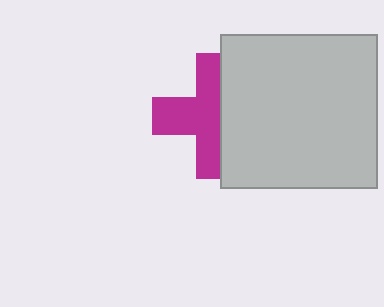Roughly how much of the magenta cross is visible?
About half of it is visible (roughly 58%).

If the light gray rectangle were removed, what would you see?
You would see the complete magenta cross.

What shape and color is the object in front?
The object in front is a light gray rectangle.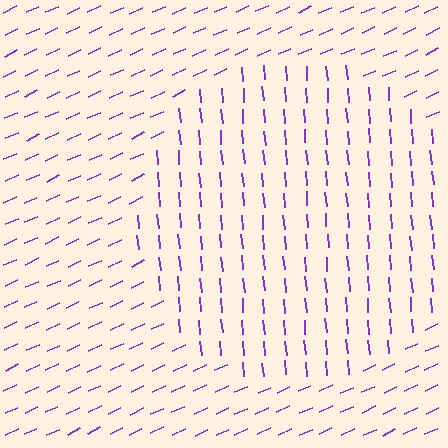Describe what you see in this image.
The image is filled with small purple line segments. A circle region in the image has lines oriented differently from the surrounding lines, creating a visible texture boundary.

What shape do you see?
I see a circle.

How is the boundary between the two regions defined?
The boundary is defined purely by a change in line orientation (approximately 70 degrees difference). All lines are the same color and thickness.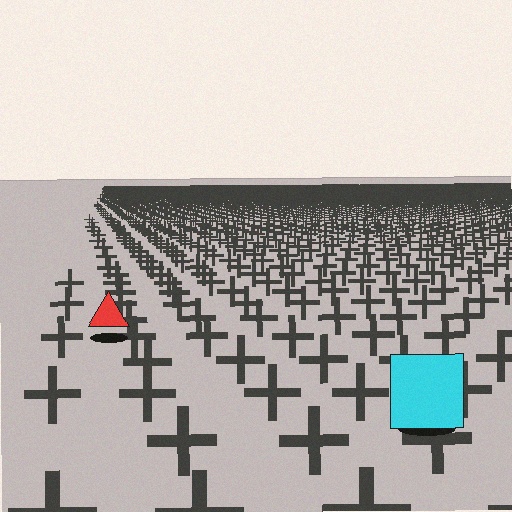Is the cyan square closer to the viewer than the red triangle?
Yes. The cyan square is closer — you can tell from the texture gradient: the ground texture is coarser near it.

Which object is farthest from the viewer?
The red triangle is farthest from the viewer. It appears smaller and the ground texture around it is denser.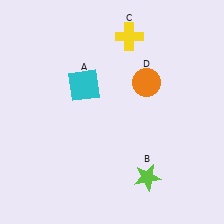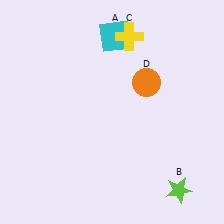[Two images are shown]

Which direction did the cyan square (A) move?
The cyan square (A) moved up.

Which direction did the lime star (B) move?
The lime star (B) moved right.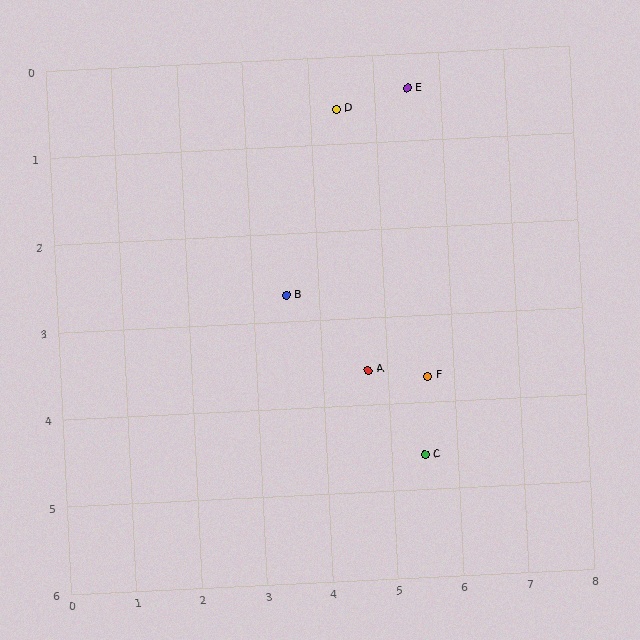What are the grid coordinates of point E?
Point E is at approximately (5.5, 0.4).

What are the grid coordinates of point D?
Point D is at approximately (4.4, 0.6).